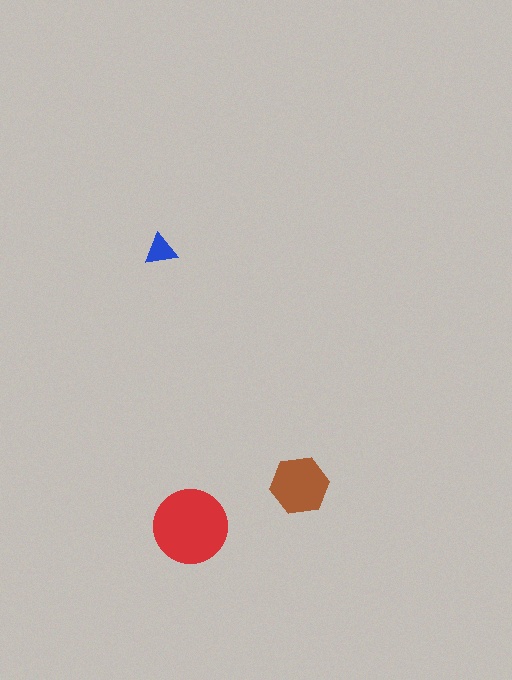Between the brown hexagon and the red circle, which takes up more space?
The red circle.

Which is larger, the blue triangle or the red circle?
The red circle.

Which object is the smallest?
The blue triangle.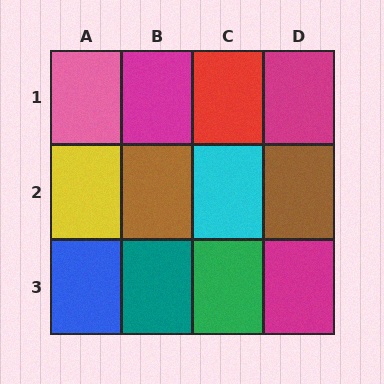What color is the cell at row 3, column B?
Teal.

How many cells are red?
1 cell is red.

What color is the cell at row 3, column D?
Magenta.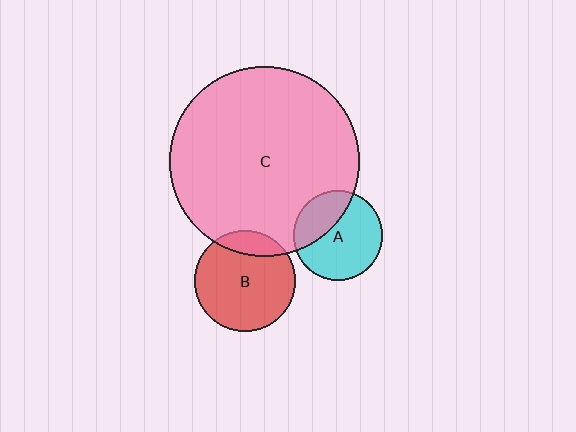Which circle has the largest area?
Circle C (pink).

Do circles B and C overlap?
Yes.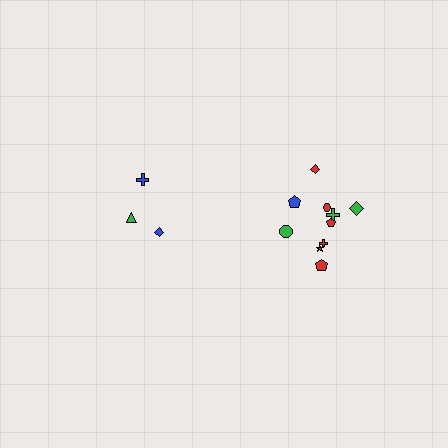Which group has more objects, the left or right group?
The right group.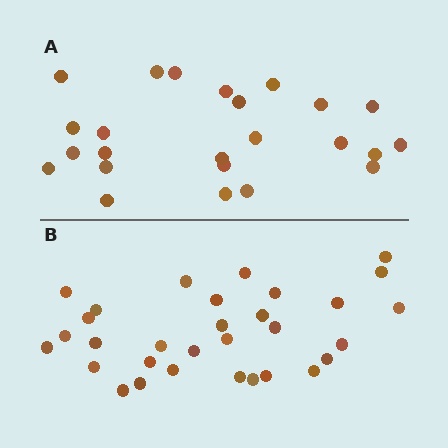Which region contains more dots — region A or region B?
Region B (the bottom region) has more dots.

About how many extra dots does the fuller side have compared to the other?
Region B has roughly 8 or so more dots than region A.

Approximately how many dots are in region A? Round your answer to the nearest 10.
About 20 dots. (The exact count is 24, which rounds to 20.)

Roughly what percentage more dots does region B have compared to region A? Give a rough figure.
About 30% more.